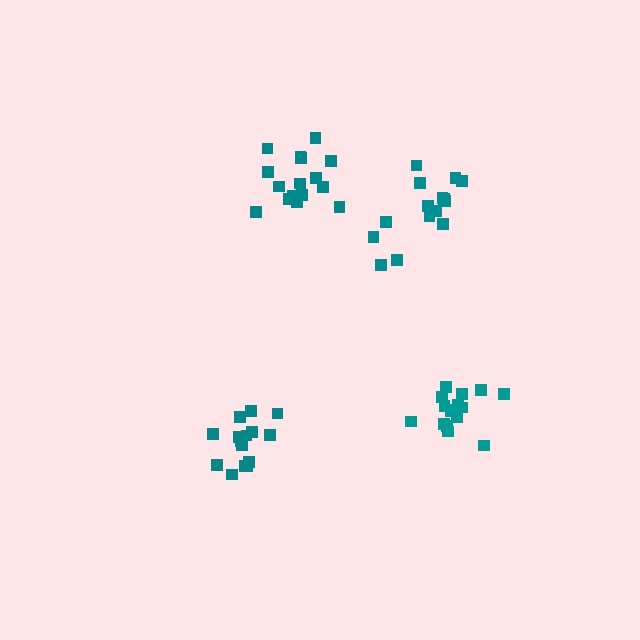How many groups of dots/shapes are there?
There are 4 groups.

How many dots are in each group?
Group 1: 16 dots, Group 2: 15 dots, Group 3: 16 dots, Group 4: 15 dots (62 total).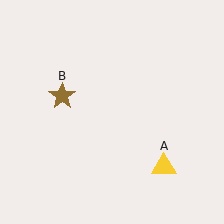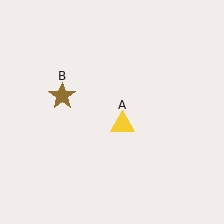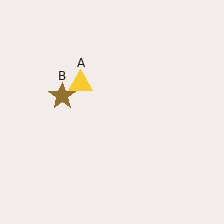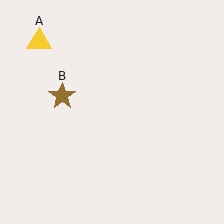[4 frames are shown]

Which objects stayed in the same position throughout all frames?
Brown star (object B) remained stationary.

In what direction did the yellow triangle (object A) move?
The yellow triangle (object A) moved up and to the left.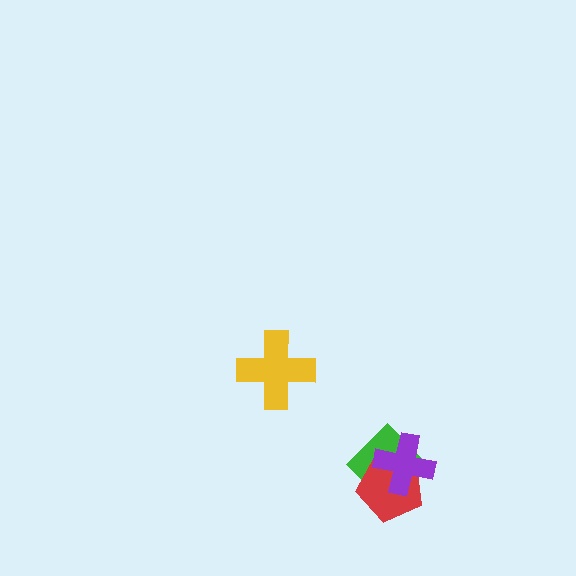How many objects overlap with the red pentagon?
2 objects overlap with the red pentagon.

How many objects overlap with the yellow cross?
0 objects overlap with the yellow cross.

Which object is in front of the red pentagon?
The purple cross is in front of the red pentagon.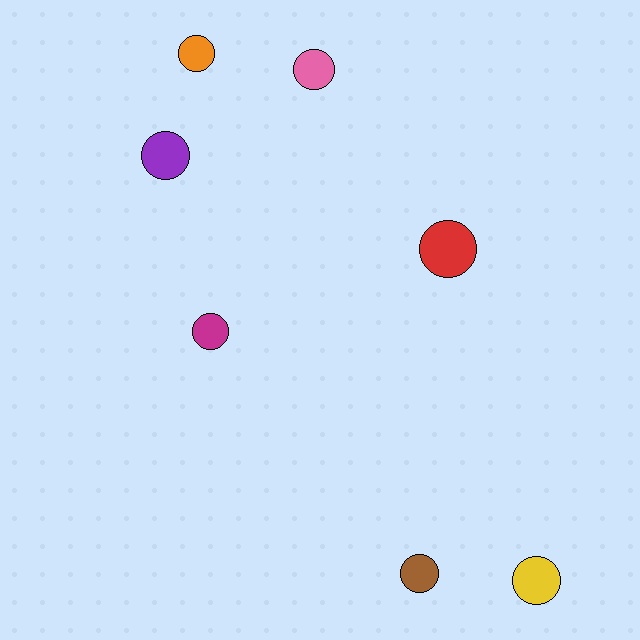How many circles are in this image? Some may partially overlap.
There are 7 circles.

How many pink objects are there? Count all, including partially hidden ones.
There is 1 pink object.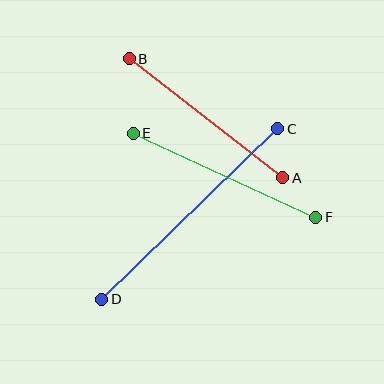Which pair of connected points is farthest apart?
Points C and D are farthest apart.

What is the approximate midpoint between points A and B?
The midpoint is at approximately (206, 118) pixels.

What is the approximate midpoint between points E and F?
The midpoint is at approximately (225, 175) pixels.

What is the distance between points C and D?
The distance is approximately 245 pixels.